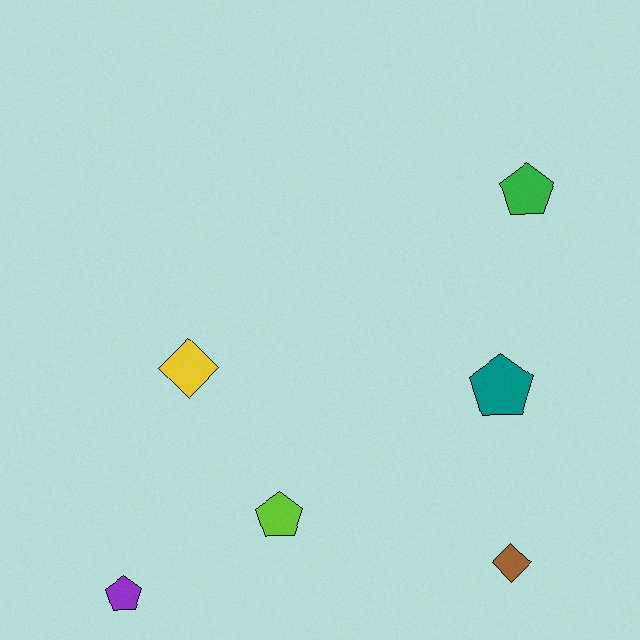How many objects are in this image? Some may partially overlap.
There are 6 objects.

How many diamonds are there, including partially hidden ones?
There are 2 diamonds.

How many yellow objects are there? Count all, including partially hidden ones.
There is 1 yellow object.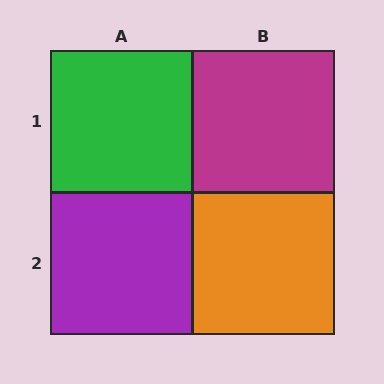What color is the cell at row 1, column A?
Green.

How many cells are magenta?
1 cell is magenta.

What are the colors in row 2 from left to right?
Purple, orange.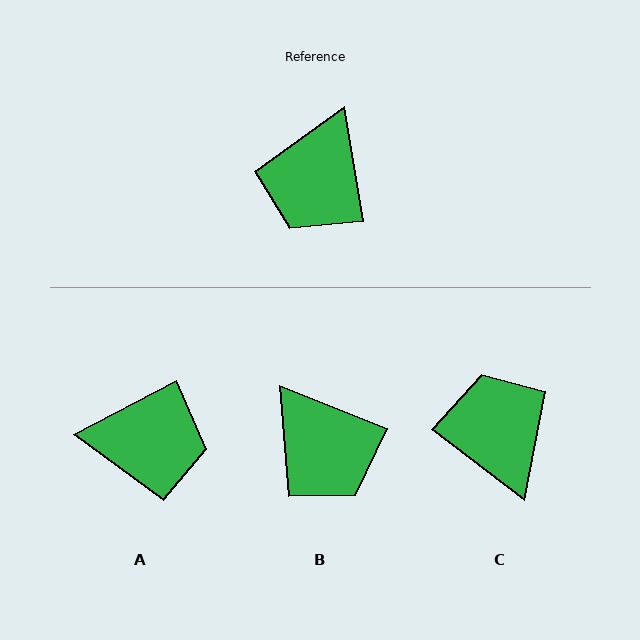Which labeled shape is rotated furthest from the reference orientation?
C, about 137 degrees away.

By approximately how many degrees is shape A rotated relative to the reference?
Approximately 108 degrees counter-clockwise.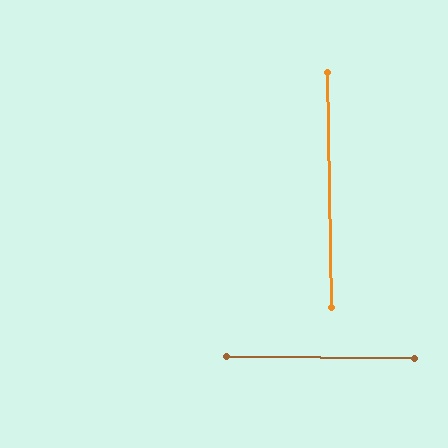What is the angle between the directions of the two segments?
Approximately 88 degrees.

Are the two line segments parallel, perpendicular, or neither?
Perpendicular — they meet at approximately 88°.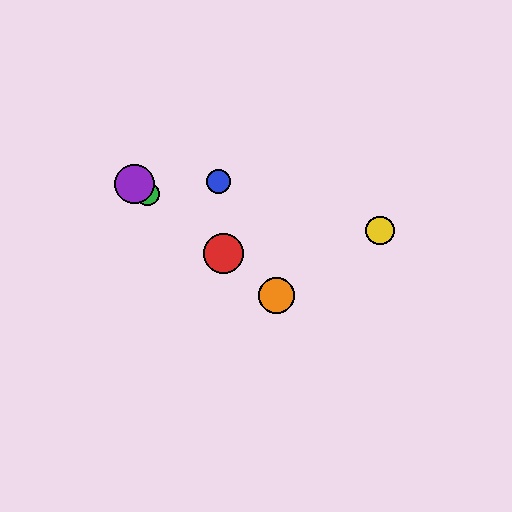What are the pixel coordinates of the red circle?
The red circle is at (223, 254).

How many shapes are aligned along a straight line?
4 shapes (the red circle, the green circle, the purple circle, the orange circle) are aligned along a straight line.